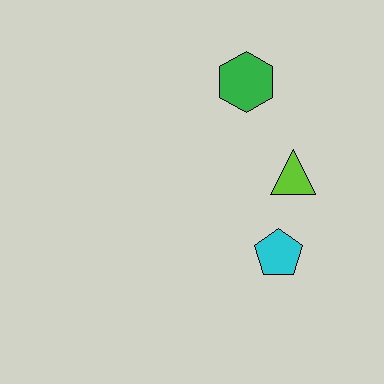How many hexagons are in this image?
There is 1 hexagon.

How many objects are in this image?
There are 3 objects.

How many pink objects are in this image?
There are no pink objects.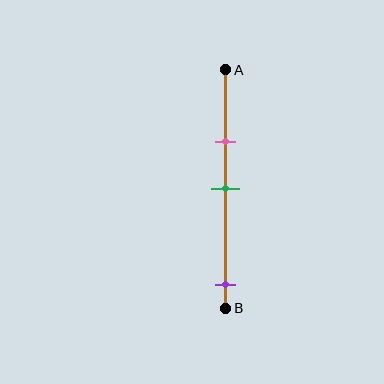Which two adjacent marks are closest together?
The pink and green marks are the closest adjacent pair.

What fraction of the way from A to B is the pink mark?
The pink mark is approximately 30% (0.3) of the way from A to B.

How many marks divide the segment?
There are 3 marks dividing the segment.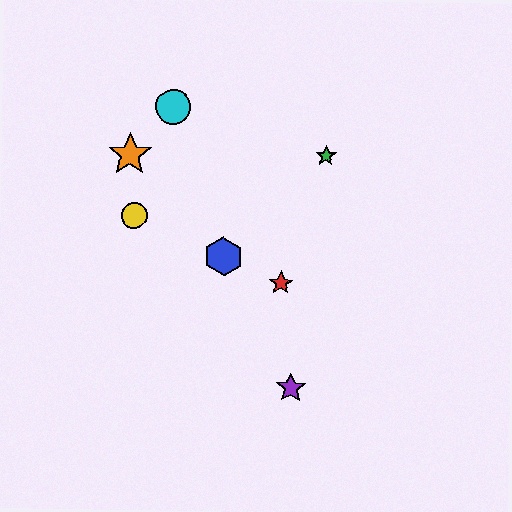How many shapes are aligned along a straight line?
3 shapes (the red star, the blue hexagon, the yellow circle) are aligned along a straight line.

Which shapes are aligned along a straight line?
The red star, the blue hexagon, the yellow circle are aligned along a straight line.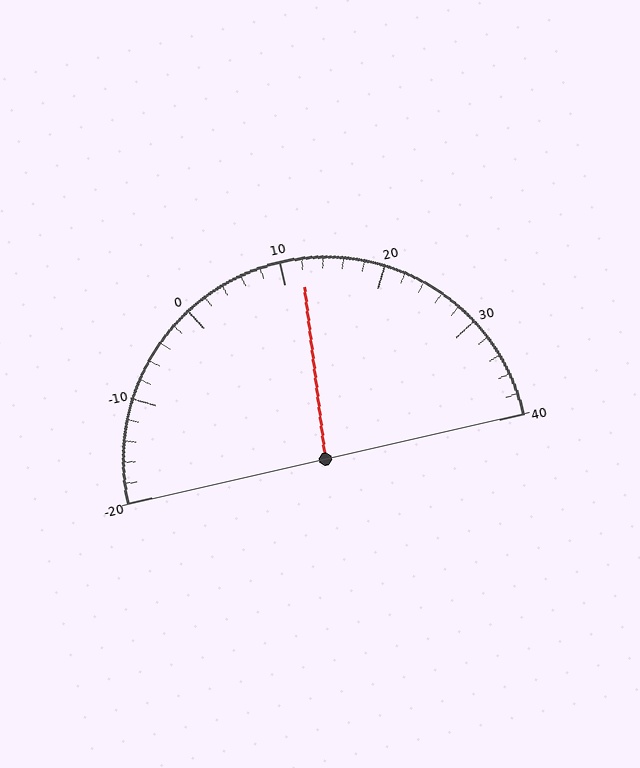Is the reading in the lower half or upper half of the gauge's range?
The reading is in the upper half of the range (-20 to 40).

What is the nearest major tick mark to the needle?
The nearest major tick mark is 10.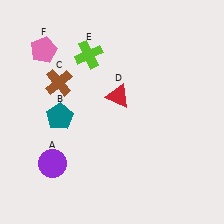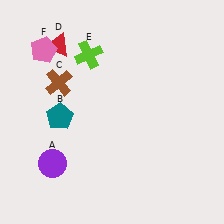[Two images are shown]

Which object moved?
The red triangle (D) moved left.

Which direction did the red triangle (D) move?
The red triangle (D) moved left.